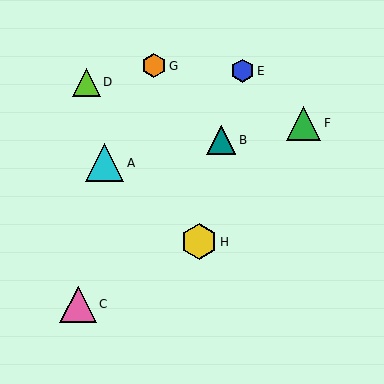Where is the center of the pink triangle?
The center of the pink triangle is at (78, 304).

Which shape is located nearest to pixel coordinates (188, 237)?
The yellow hexagon (labeled H) at (199, 242) is nearest to that location.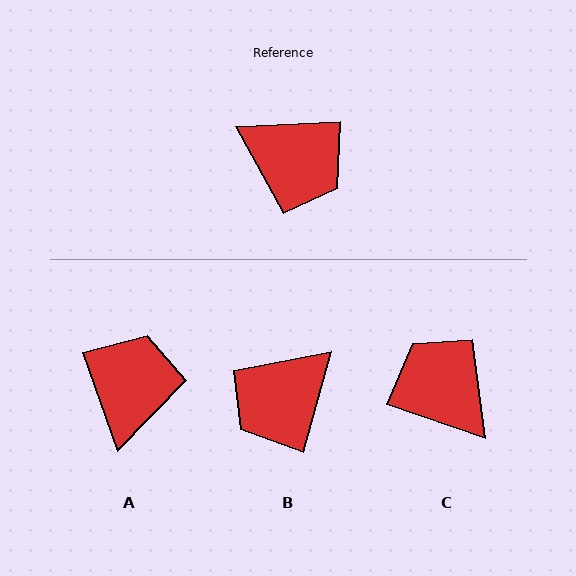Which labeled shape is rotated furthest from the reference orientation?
C, about 159 degrees away.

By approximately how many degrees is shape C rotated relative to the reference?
Approximately 159 degrees counter-clockwise.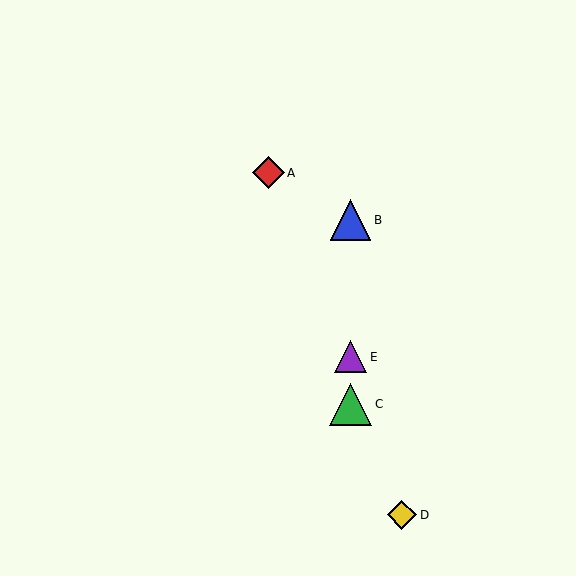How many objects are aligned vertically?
3 objects (B, C, E) are aligned vertically.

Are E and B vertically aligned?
Yes, both are at x≈351.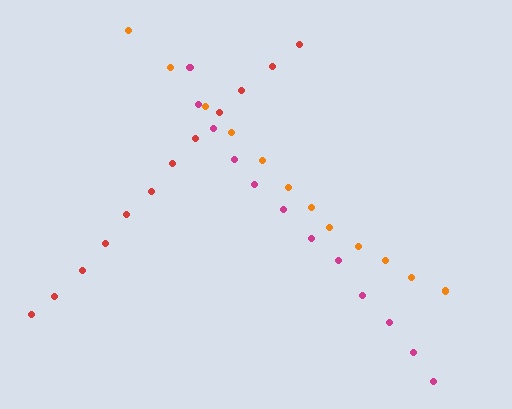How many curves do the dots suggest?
There are 3 distinct paths.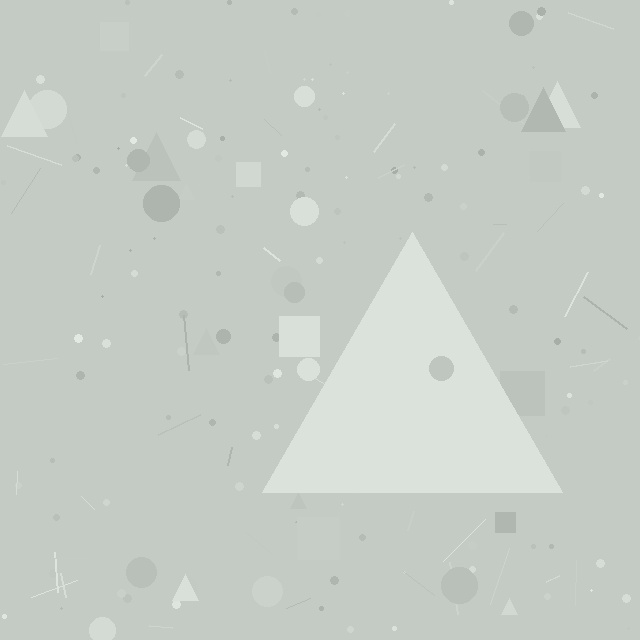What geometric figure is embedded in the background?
A triangle is embedded in the background.